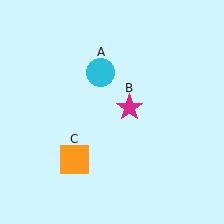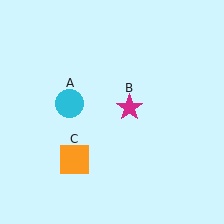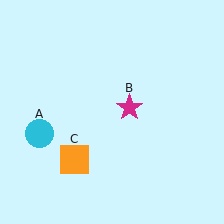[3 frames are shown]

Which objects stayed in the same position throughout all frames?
Magenta star (object B) and orange square (object C) remained stationary.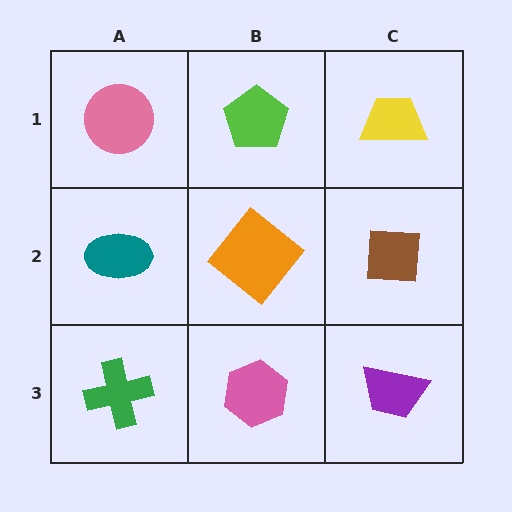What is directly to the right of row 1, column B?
A yellow trapezoid.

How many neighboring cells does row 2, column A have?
3.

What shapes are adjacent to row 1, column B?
An orange diamond (row 2, column B), a pink circle (row 1, column A), a yellow trapezoid (row 1, column C).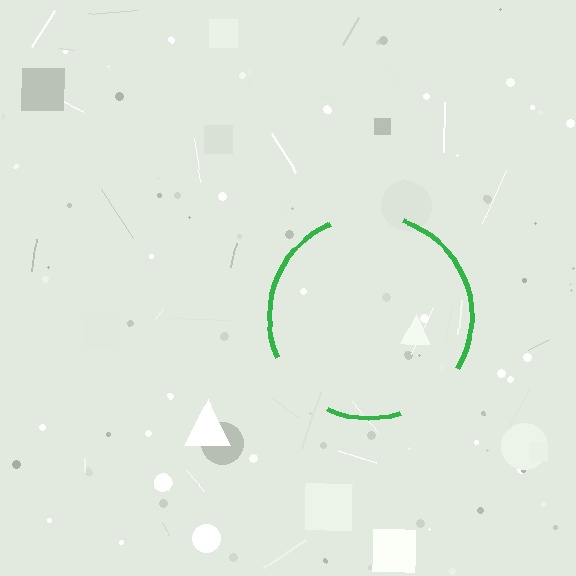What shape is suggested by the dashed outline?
The dashed outline suggests a circle.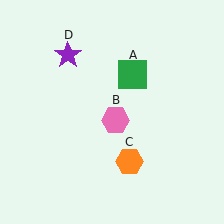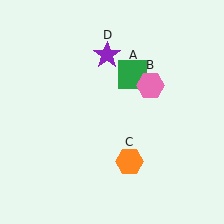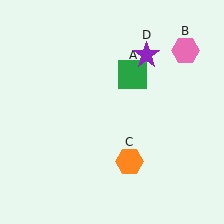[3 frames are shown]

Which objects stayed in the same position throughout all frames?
Green square (object A) and orange hexagon (object C) remained stationary.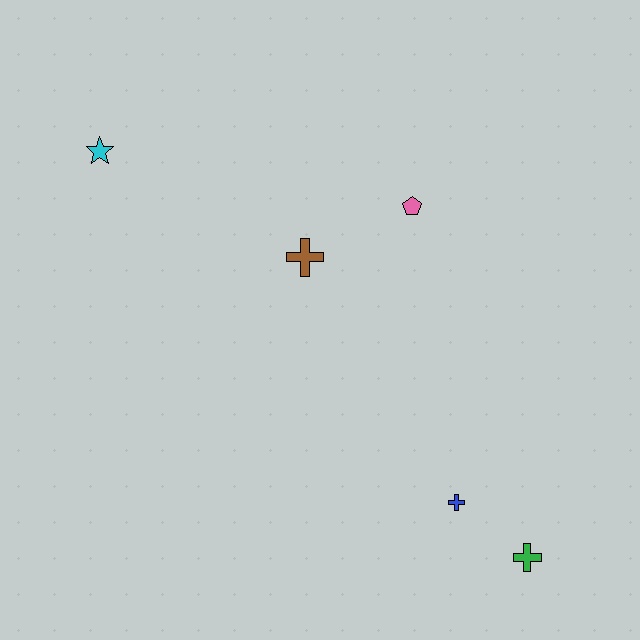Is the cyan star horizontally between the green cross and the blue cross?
No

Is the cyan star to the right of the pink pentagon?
No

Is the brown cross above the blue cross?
Yes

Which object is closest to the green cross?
The blue cross is closest to the green cross.